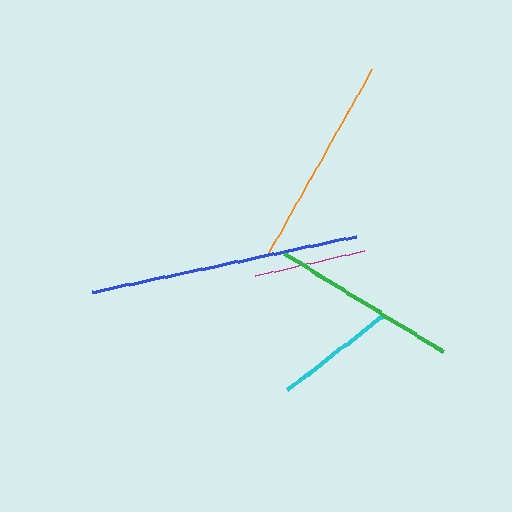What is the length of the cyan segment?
The cyan segment is approximately 121 pixels long.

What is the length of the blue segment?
The blue segment is approximately 269 pixels long.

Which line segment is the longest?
The blue line is the longest at approximately 269 pixels.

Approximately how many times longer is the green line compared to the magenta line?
The green line is approximately 1.7 times the length of the magenta line.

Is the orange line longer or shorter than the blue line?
The blue line is longer than the orange line.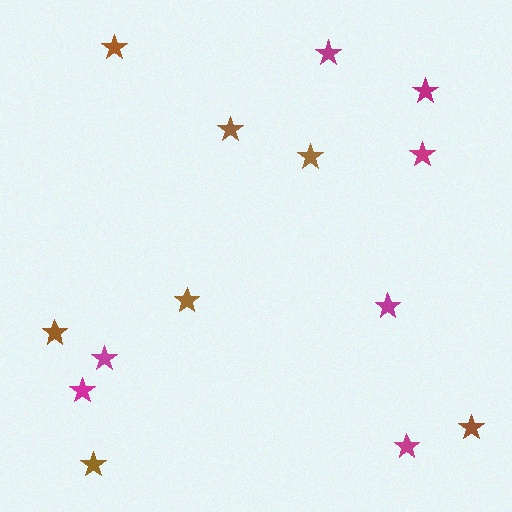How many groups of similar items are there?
There are 2 groups: one group of brown stars (7) and one group of magenta stars (7).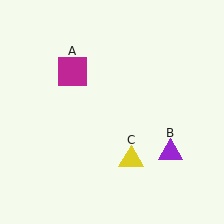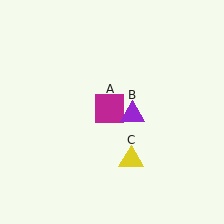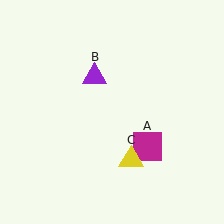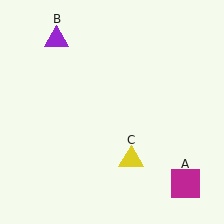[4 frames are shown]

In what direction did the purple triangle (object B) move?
The purple triangle (object B) moved up and to the left.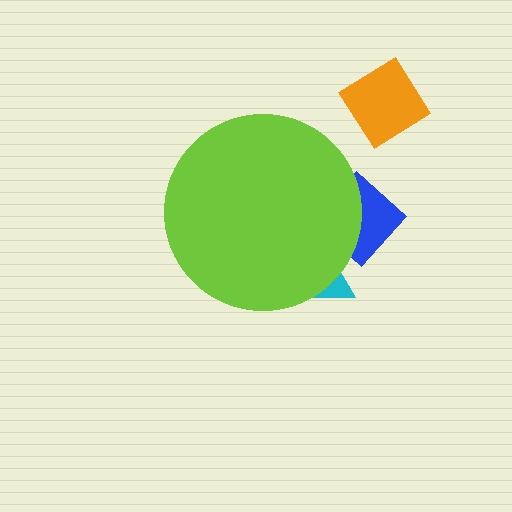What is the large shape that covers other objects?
A lime circle.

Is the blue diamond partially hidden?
Yes, the blue diamond is partially hidden behind the lime circle.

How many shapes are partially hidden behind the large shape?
2 shapes are partially hidden.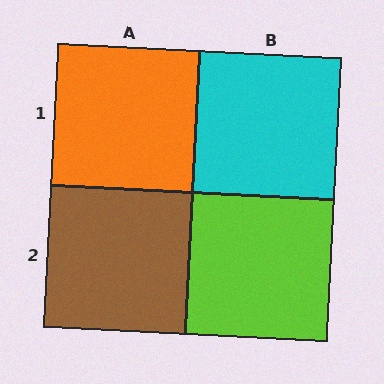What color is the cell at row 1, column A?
Orange.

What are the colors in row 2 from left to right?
Brown, lime.